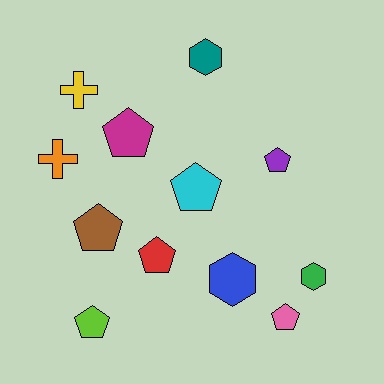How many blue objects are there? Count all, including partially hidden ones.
There is 1 blue object.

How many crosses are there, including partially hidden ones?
There are 2 crosses.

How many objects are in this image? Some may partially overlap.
There are 12 objects.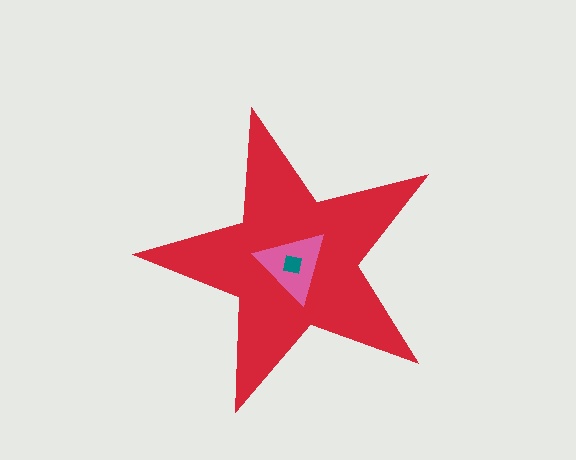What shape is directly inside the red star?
The pink triangle.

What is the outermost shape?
The red star.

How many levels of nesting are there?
3.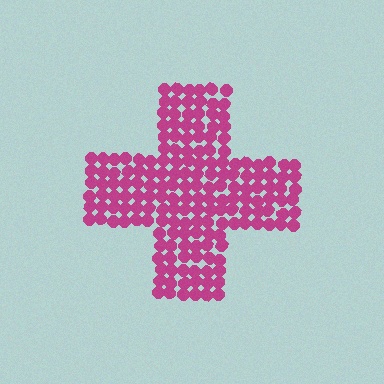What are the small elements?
The small elements are circles.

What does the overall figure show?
The overall figure shows a cross.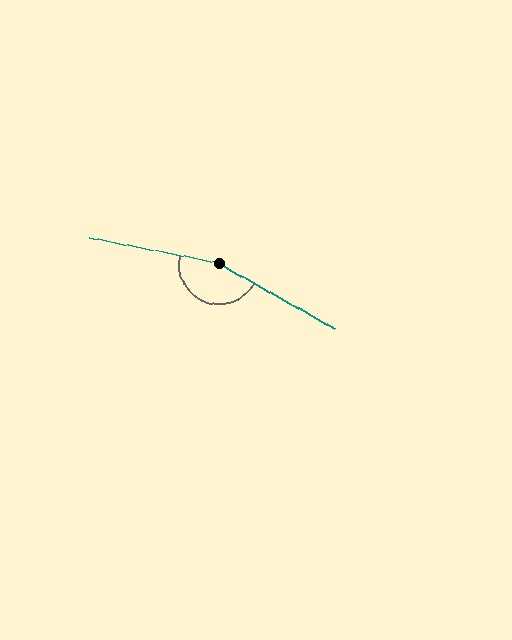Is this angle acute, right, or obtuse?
It is obtuse.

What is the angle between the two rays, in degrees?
Approximately 162 degrees.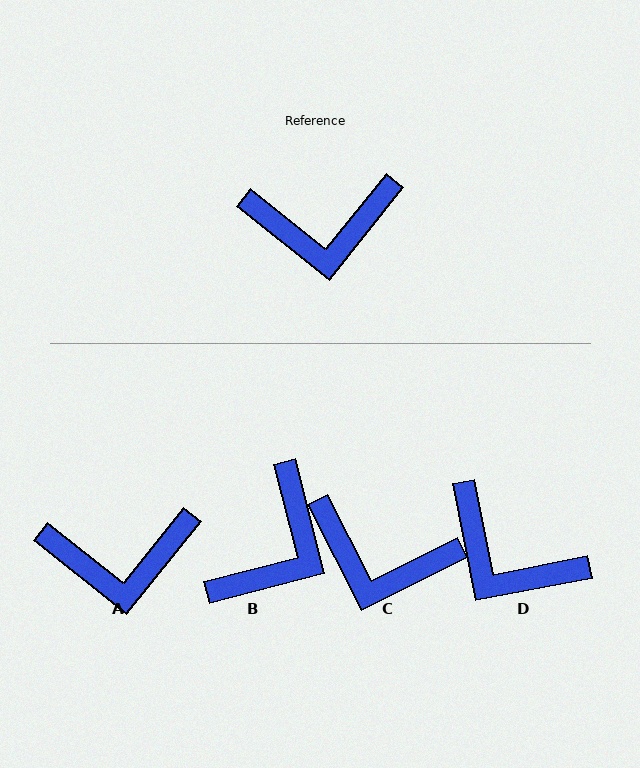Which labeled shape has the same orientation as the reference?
A.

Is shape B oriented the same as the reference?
No, it is off by about 53 degrees.